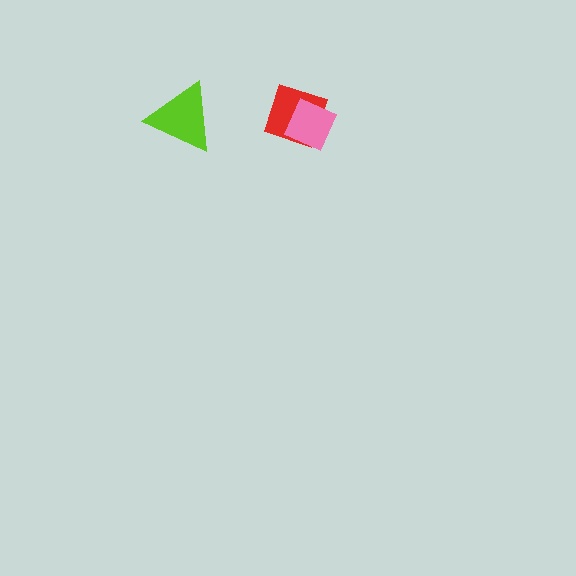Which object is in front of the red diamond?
The pink diamond is in front of the red diamond.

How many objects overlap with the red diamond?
1 object overlaps with the red diamond.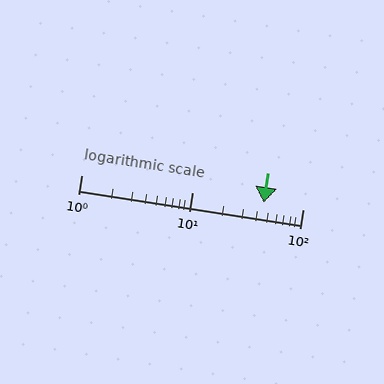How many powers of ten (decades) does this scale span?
The scale spans 2 decades, from 1 to 100.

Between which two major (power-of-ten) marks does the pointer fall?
The pointer is between 10 and 100.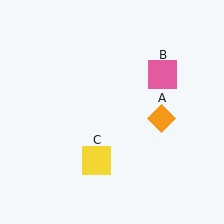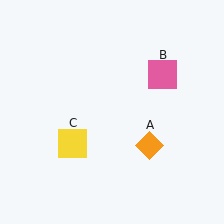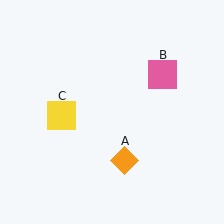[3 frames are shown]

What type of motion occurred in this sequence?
The orange diamond (object A), yellow square (object C) rotated clockwise around the center of the scene.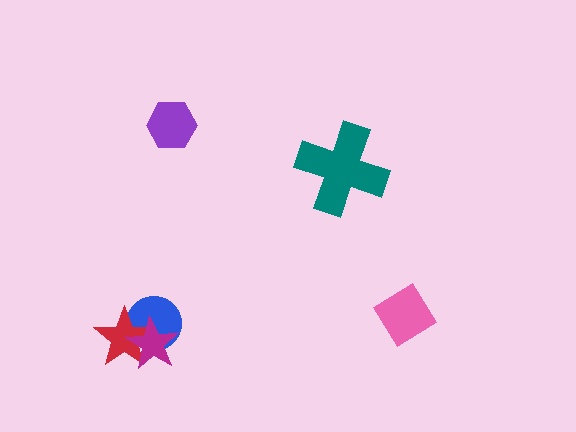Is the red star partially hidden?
Yes, it is partially covered by another shape.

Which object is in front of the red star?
The magenta star is in front of the red star.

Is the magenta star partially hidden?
No, no other shape covers it.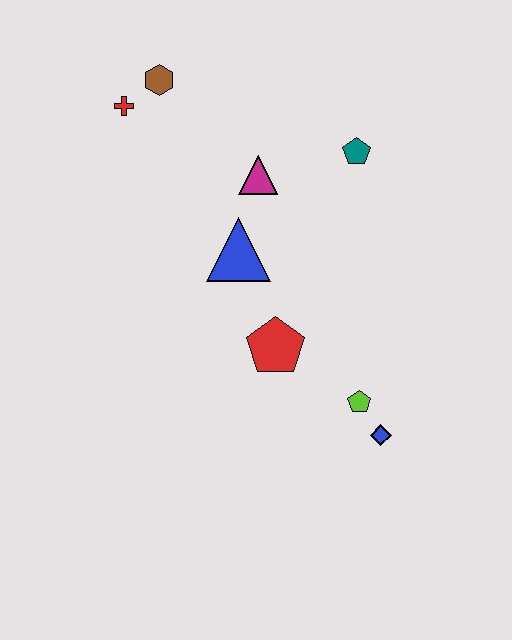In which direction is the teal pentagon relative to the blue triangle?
The teal pentagon is to the right of the blue triangle.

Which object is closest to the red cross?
The brown hexagon is closest to the red cross.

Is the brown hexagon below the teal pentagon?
No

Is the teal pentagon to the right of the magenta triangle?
Yes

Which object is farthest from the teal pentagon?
The blue diamond is farthest from the teal pentagon.